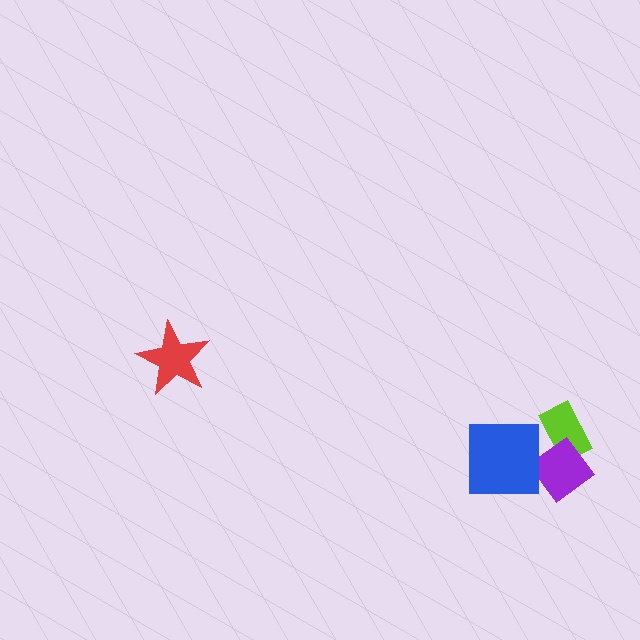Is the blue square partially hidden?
No, no other shape covers it.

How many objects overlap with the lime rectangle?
1 object overlaps with the lime rectangle.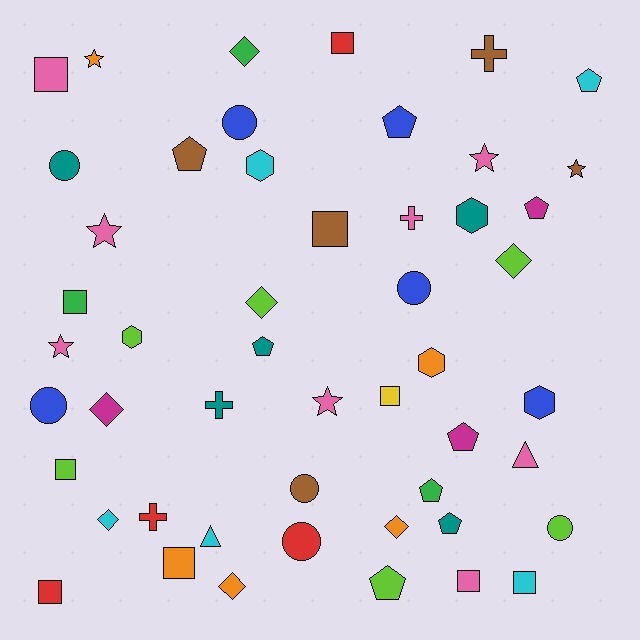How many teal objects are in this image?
There are 5 teal objects.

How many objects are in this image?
There are 50 objects.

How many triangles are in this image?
There are 2 triangles.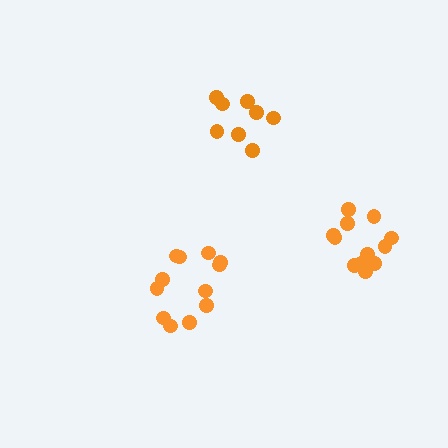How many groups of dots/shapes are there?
There are 3 groups.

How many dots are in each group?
Group 1: 12 dots, Group 2: 12 dots, Group 3: 8 dots (32 total).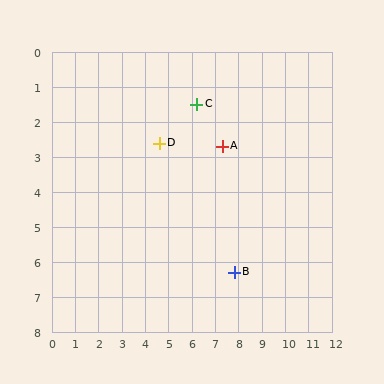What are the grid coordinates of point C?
Point C is at approximately (6.2, 1.5).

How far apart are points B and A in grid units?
Points B and A are about 3.6 grid units apart.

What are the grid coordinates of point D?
Point D is at approximately (4.6, 2.6).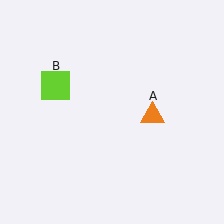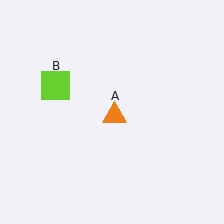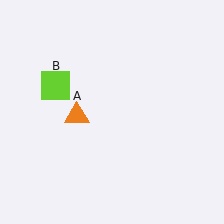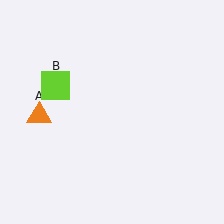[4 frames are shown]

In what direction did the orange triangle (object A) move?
The orange triangle (object A) moved left.